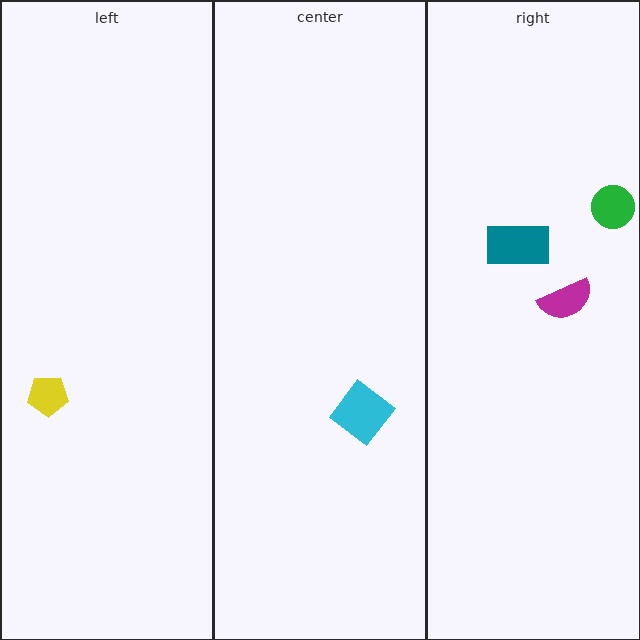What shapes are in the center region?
The cyan diamond.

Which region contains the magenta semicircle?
The right region.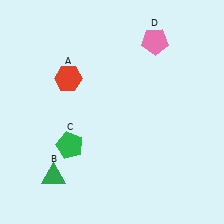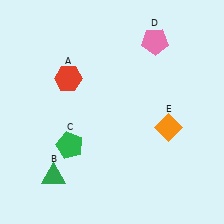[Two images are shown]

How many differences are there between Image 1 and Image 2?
There is 1 difference between the two images.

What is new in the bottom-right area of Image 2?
An orange diamond (E) was added in the bottom-right area of Image 2.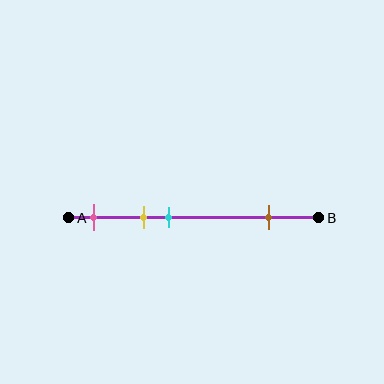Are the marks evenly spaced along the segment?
No, the marks are not evenly spaced.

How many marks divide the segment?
There are 4 marks dividing the segment.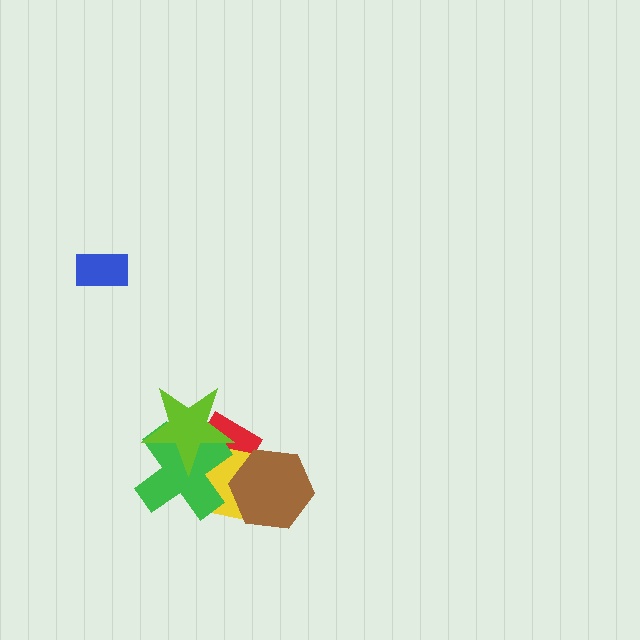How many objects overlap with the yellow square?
4 objects overlap with the yellow square.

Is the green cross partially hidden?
Yes, it is partially covered by another shape.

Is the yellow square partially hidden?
Yes, it is partially covered by another shape.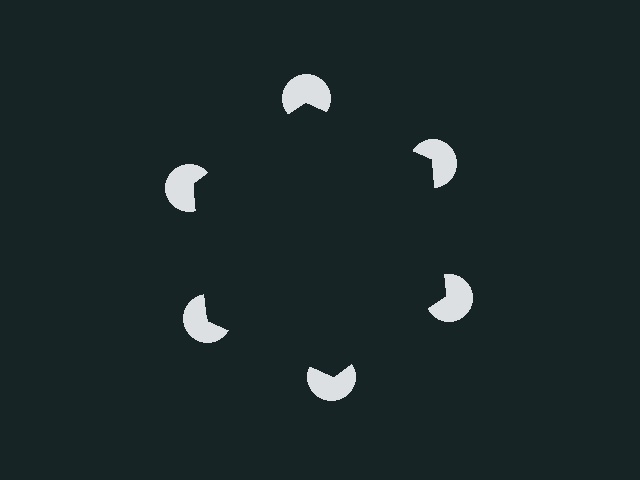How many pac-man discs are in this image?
There are 6 — one at each vertex of the illusory hexagon.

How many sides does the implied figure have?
6 sides.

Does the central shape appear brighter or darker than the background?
It typically appears slightly darker than the background, even though no actual brightness change is drawn.